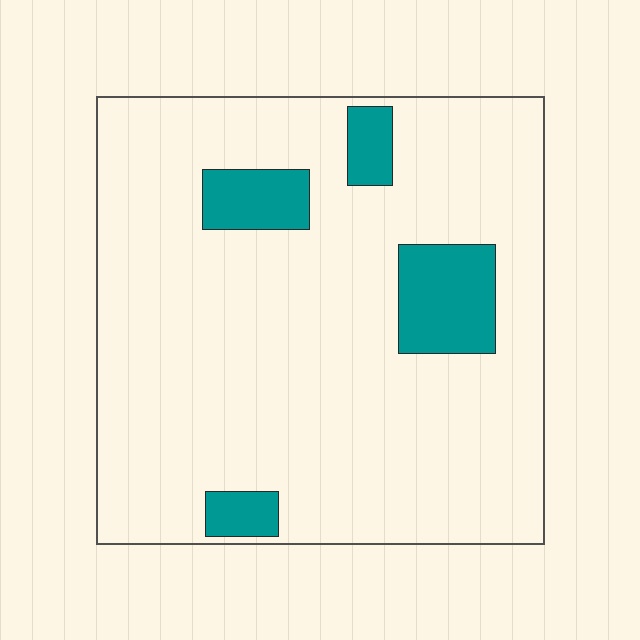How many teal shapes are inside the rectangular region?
4.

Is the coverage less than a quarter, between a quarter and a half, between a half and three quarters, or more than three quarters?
Less than a quarter.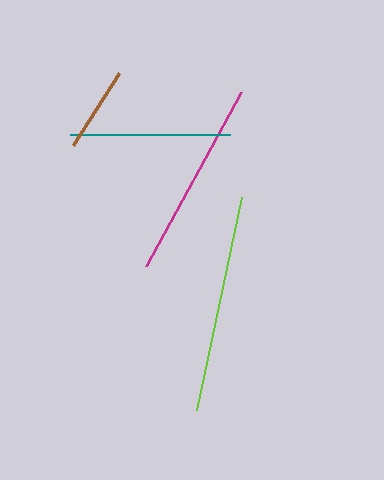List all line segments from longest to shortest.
From longest to shortest: lime, magenta, teal, brown.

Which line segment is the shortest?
The brown line is the shortest at approximately 86 pixels.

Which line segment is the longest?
The lime line is the longest at approximately 218 pixels.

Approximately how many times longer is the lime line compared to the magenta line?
The lime line is approximately 1.1 times the length of the magenta line.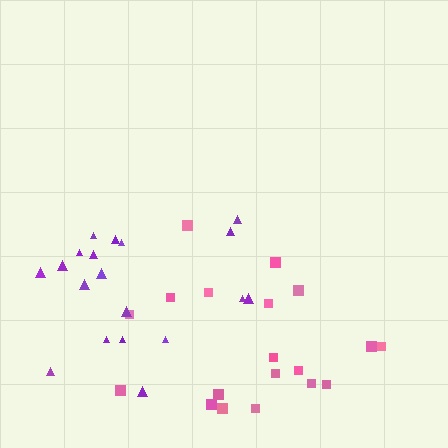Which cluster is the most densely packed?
Purple.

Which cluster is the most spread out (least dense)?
Pink.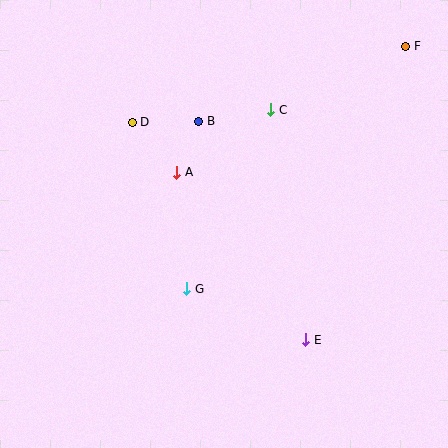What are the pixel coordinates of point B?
Point B is at (199, 122).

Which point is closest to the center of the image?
Point A at (177, 172) is closest to the center.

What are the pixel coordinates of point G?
Point G is at (187, 289).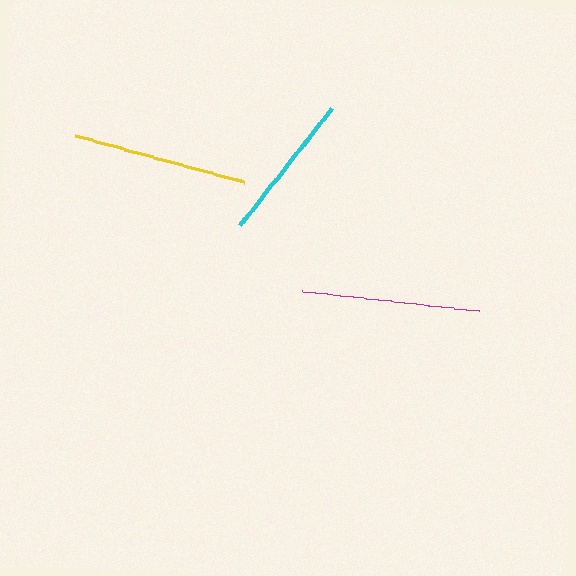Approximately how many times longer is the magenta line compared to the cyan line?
The magenta line is approximately 1.2 times the length of the cyan line.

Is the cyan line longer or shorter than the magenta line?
The magenta line is longer than the cyan line.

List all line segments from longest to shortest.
From longest to shortest: magenta, yellow, cyan.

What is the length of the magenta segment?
The magenta segment is approximately 178 pixels long.